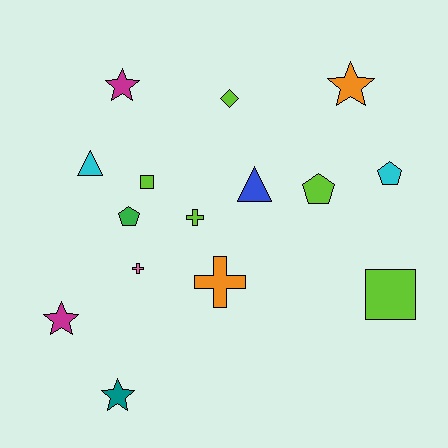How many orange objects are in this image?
There are 2 orange objects.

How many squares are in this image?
There are 2 squares.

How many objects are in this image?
There are 15 objects.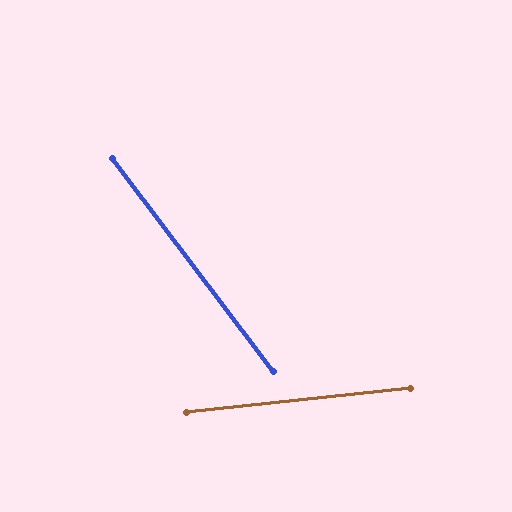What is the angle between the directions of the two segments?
Approximately 59 degrees.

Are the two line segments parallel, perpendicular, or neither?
Neither parallel nor perpendicular — they differ by about 59°.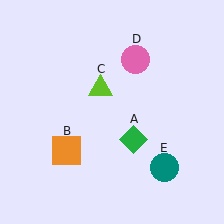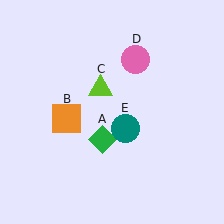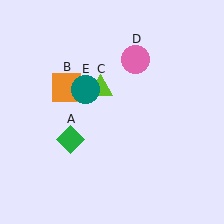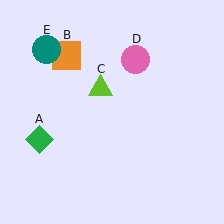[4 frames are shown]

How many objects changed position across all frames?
3 objects changed position: green diamond (object A), orange square (object B), teal circle (object E).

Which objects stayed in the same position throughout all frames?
Lime triangle (object C) and pink circle (object D) remained stationary.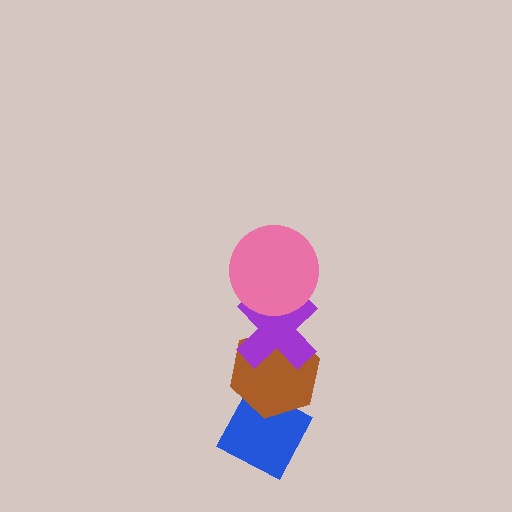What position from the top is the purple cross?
The purple cross is 2nd from the top.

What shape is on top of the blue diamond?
The brown hexagon is on top of the blue diamond.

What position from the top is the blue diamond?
The blue diamond is 4th from the top.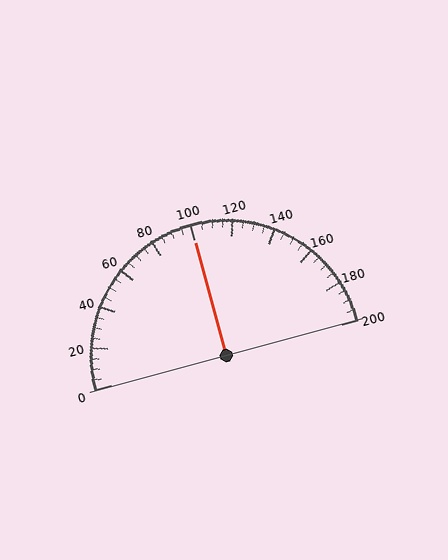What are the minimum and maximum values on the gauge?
The gauge ranges from 0 to 200.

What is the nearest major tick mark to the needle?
The nearest major tick mark is 100.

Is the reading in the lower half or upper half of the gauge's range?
The reading is in the upper half of the range (0 to 200).